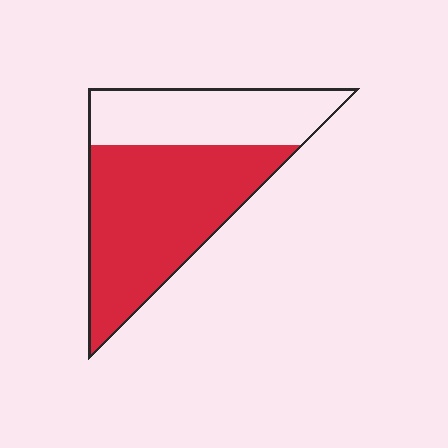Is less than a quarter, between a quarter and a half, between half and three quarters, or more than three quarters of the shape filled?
Between half and three quarters.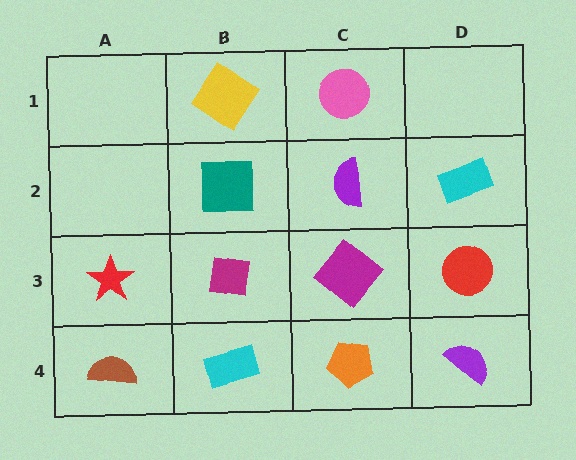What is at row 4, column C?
An orange pentagon.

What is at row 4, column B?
A cyan rectangle.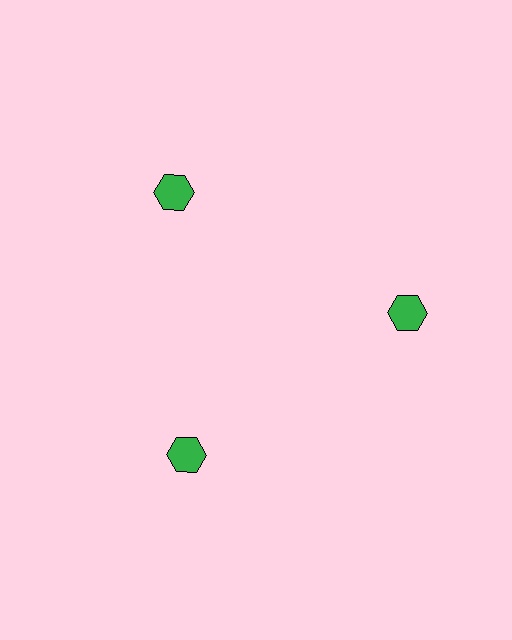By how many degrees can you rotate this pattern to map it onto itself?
The pattern maps onto itself every 120 degrees of rotation.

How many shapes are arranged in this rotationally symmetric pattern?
There are 3 shapes, arranged in 3 groups of 1.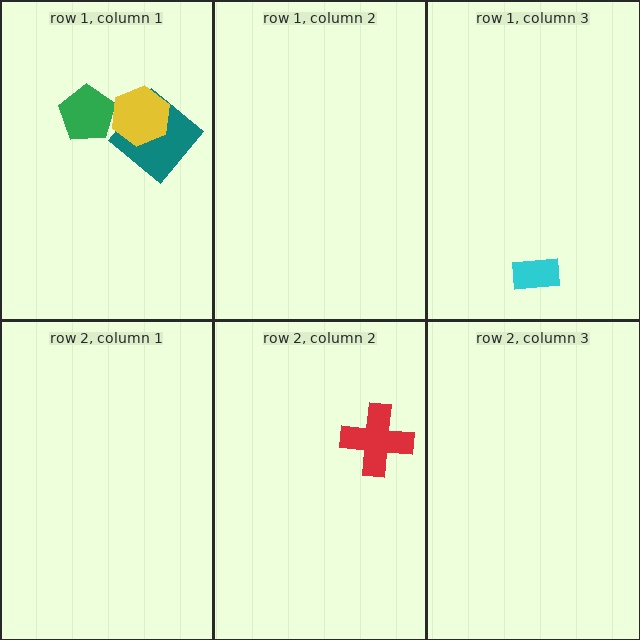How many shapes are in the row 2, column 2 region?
1.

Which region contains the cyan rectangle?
The row 1, column 3 region.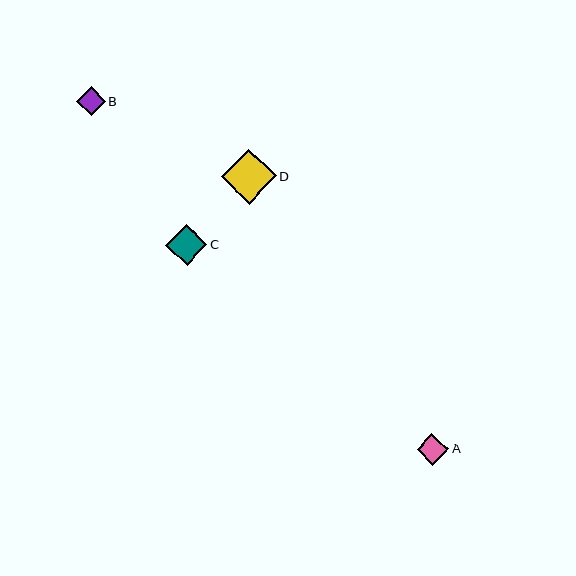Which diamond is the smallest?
Diamond B is the smallest with a size of approximately 28 pixels.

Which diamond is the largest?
Diamond D is the largest with a size of approximately 55 pixels.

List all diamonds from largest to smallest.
From largest to smallest: D, C, A, B.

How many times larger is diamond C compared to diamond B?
Diamond C is approximately 1.5 times the size of diamond B.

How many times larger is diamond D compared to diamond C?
Diamond D is approximately 1.3 times the size of diamond C.